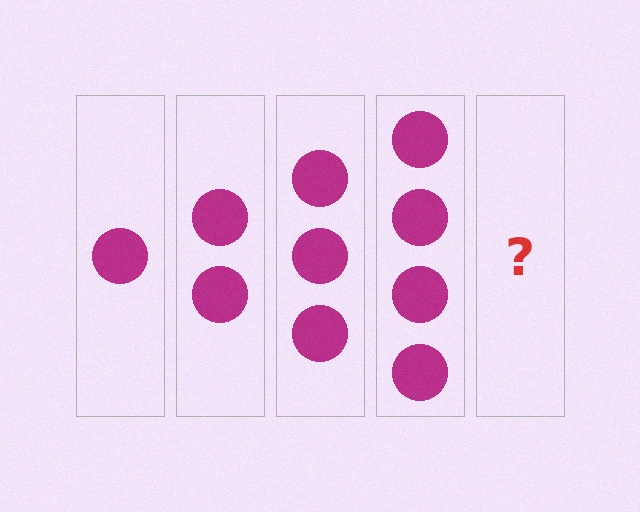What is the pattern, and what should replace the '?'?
The pattern is that each step adds one more circle. The '?' should be 5 circles.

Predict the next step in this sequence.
The next step is 5 circles.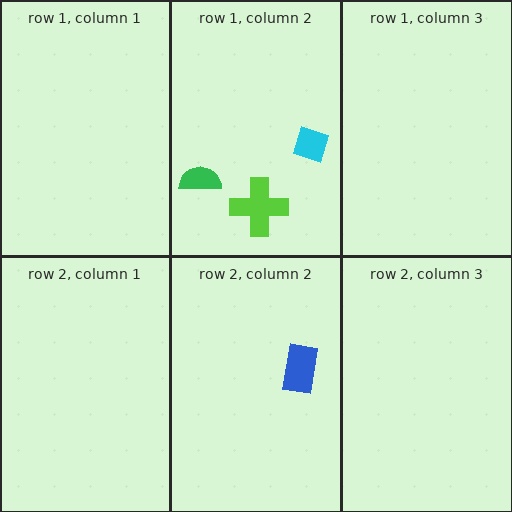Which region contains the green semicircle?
The row 1, column 2 region.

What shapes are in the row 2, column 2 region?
The blue rectangle.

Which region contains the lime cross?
The row 1, column 2 region.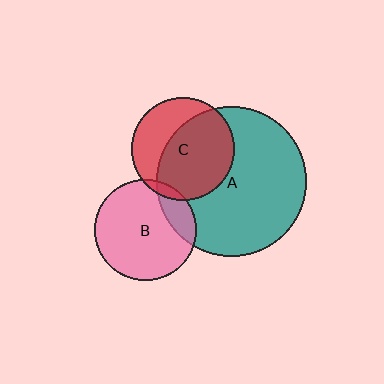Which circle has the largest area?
Circle A (teal).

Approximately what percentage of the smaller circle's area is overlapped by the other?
Approximately 5%.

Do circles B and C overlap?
Yes.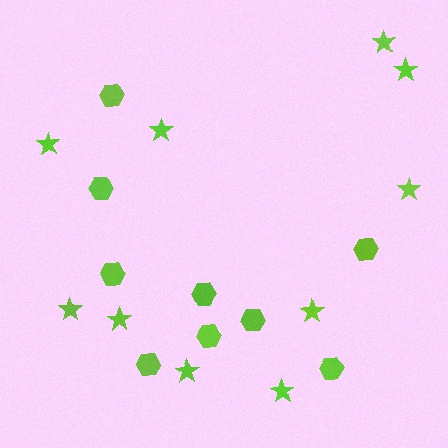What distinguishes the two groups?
There are 2 groups: one group of stars (10) and one group of hexagons (9).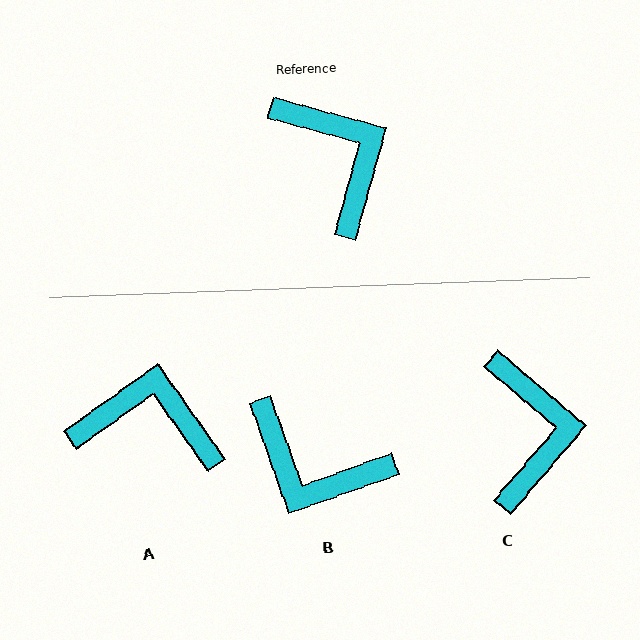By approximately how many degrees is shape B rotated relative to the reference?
Approximately 146 degrees clockwise.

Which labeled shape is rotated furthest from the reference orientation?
B, about 146 degrees away.